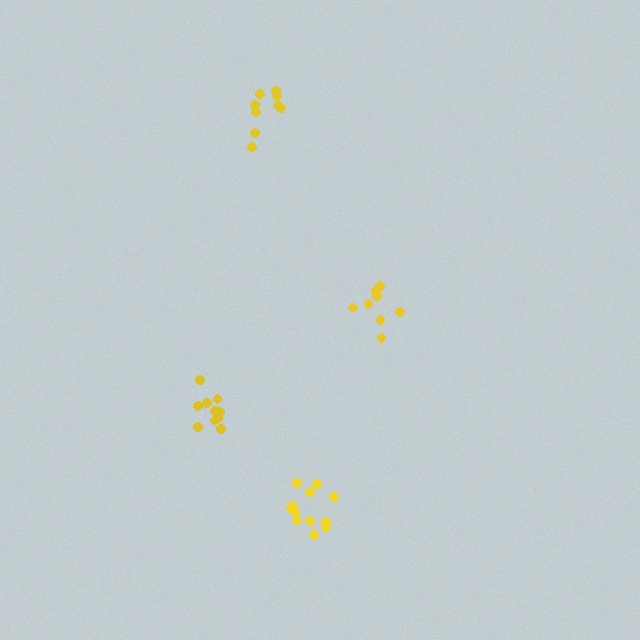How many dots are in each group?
Group 1: 12 dots, Group 2: 10 dots, Group 3: 8 dots, Group 4: 9 dots (39 total).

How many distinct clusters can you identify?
There are 4 distinct clusters.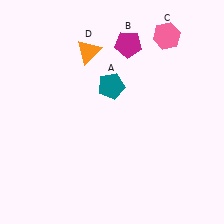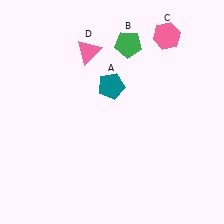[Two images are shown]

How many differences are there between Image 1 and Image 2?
There are 2 differences between the two images.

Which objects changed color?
B changed from magenta to green. D changed from orange to pink.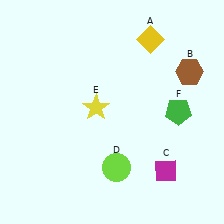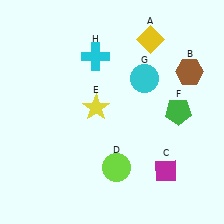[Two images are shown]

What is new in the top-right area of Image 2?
A cyan circle (G) was added in the top-right area of Image 2.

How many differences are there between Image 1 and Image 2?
There are 2 differences between the two images.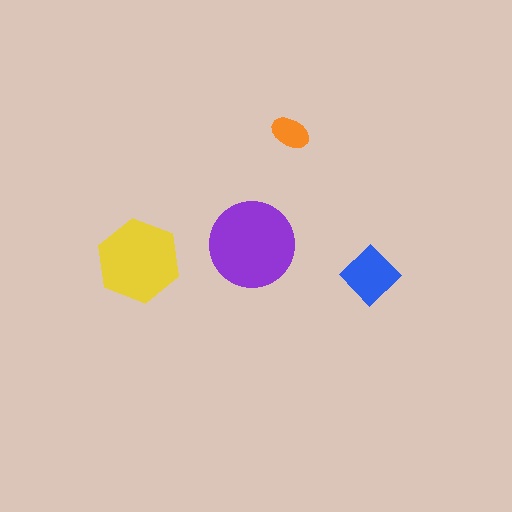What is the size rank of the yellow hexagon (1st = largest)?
2nd.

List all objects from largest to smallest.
The purple circle, the yellow hexagon, the blue diamond, the orange ellipse.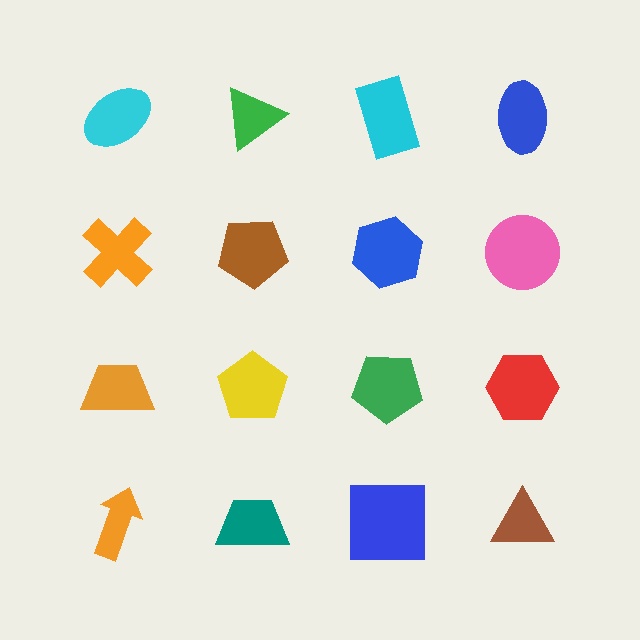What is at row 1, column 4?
A blue ellipse.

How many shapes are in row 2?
4 shapes.